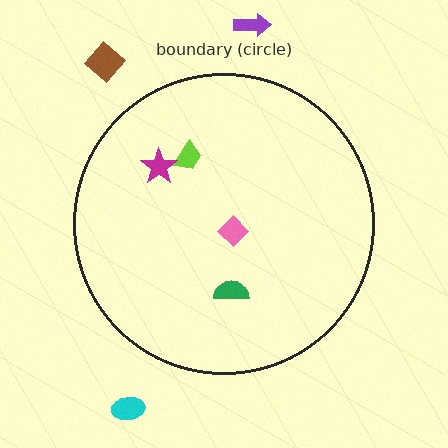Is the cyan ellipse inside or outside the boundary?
Outside.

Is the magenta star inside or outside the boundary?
Inside.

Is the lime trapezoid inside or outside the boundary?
Inside.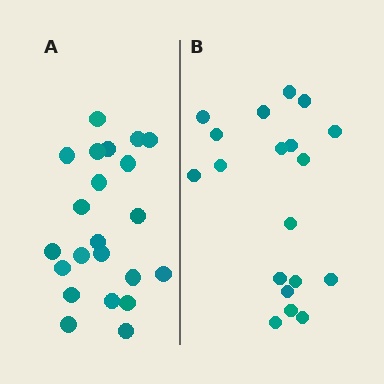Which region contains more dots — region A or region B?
Region A (the left region) has more dots.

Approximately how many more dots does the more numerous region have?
Region A has just a few more — roughly 2 or 3 more dots than region B.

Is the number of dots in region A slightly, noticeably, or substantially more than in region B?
Region A has only slightly more — the two regions are fairly close. The ratio is roughly 1.2 to 1.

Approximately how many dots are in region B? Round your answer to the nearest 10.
About 20 dots. (The exact count is 19, which rounds to 20.)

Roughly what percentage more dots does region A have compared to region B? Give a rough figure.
About 15% more.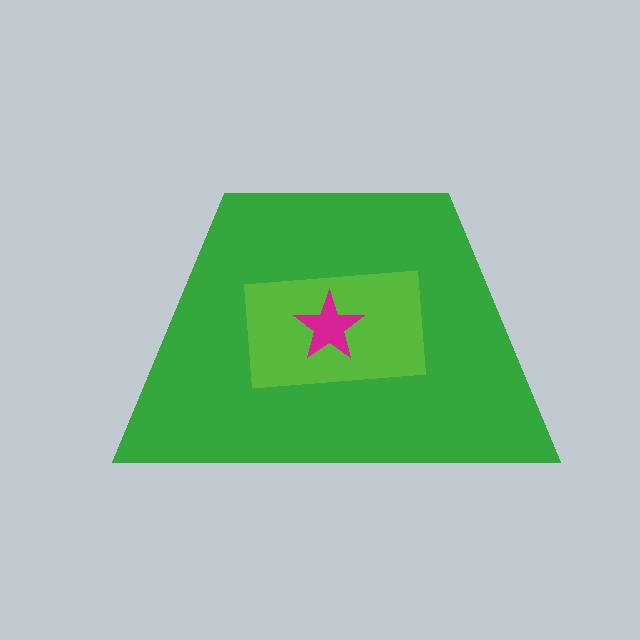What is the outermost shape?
The green trapezoid.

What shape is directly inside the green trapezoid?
The lime rectangle.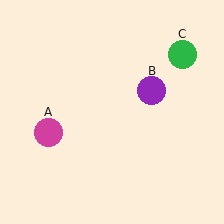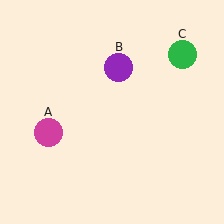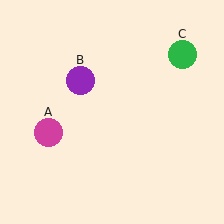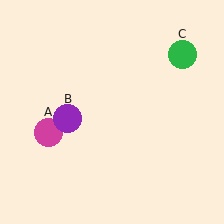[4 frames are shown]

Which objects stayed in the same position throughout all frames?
Magenta circle (object A) and green circle (object C) remained stationary.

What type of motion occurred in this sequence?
The purple circle (object B) rotated counterclockwise around the center of the scene.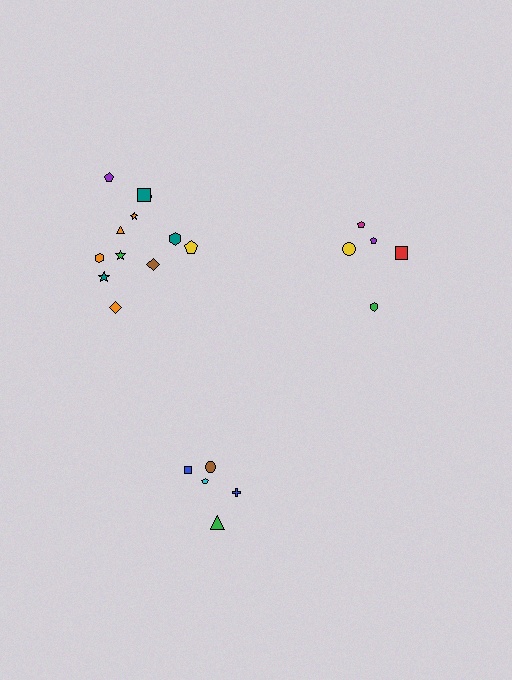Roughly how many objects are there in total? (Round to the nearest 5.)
Roughly 20 objects in total.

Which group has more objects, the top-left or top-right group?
The top-left group.